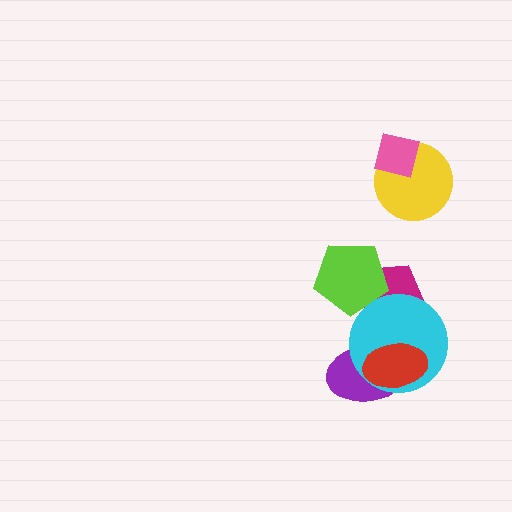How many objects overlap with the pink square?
1 object overlaps with the pink square.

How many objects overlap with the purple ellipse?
2 objects overlap with the purple ellipse.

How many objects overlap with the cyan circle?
3 objects overlap with the cyan circle.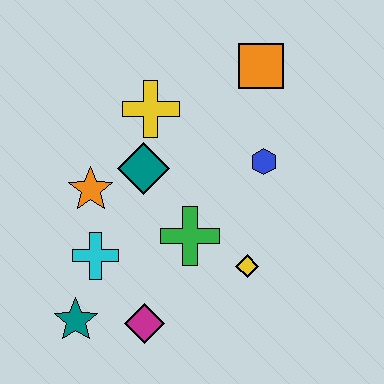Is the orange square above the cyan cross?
Yes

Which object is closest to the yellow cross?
The teal diamond is closest to the yellow cross.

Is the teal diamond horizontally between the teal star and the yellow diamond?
Yes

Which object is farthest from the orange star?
The orange square is farthest from the orange star.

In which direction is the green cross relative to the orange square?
The green cross is below the orange square.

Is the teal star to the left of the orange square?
Yes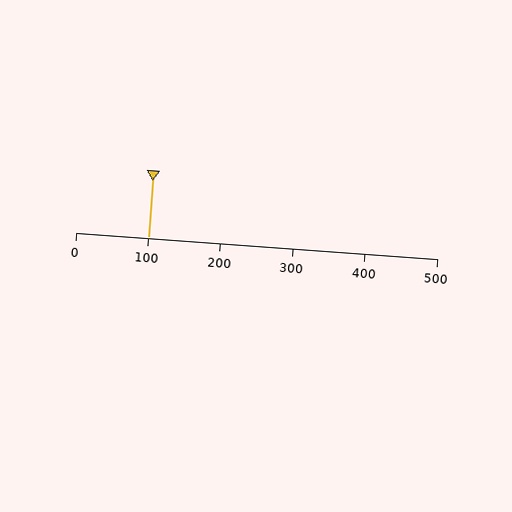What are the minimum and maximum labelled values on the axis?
The axis runs from 0 to 500.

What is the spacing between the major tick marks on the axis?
The major ticks are spaced 100 apart.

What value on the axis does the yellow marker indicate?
The marker indicates approximately 100.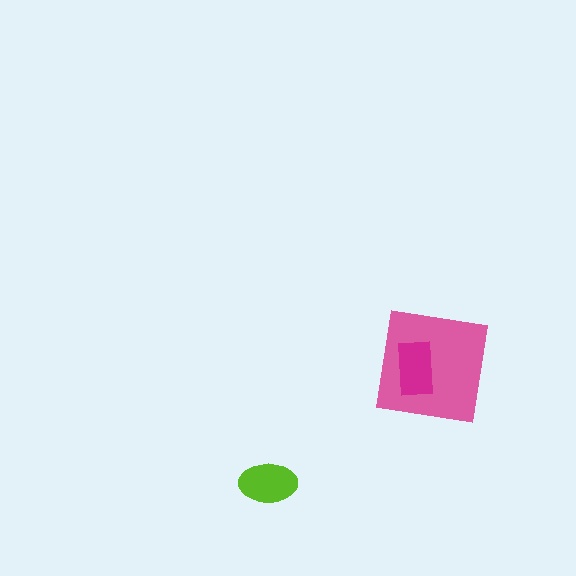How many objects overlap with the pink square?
1 object overlaps with the pink square.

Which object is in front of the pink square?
The magenta rectangle is in front of the pink square.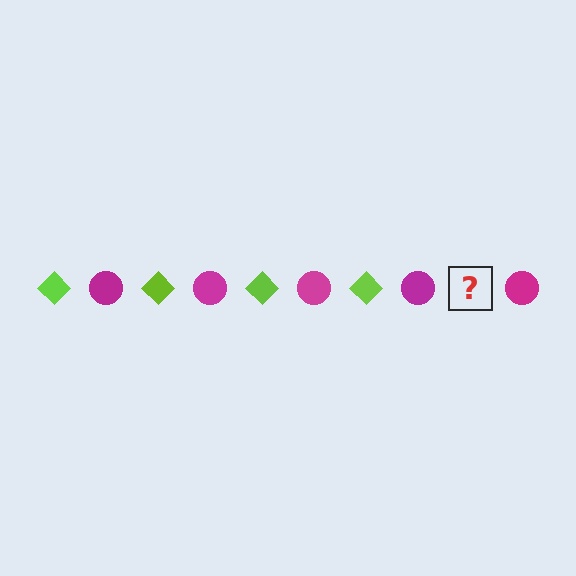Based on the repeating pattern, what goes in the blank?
The blank should be a lime diamond.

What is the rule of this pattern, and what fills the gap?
The rule is that the pattern alternates between lime diamond and magenta circle. The gap should be filled with a lime diamond.